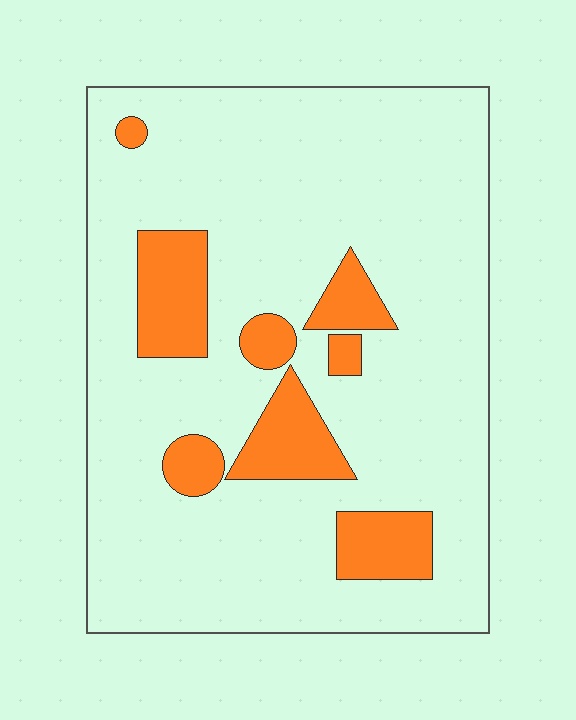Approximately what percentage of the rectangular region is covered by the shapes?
Approximately 15%.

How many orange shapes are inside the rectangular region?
8.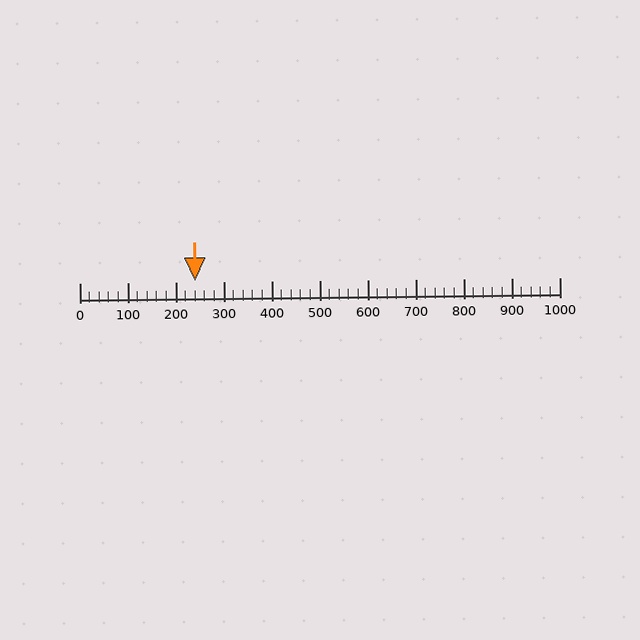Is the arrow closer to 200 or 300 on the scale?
The arrow is closer to 200.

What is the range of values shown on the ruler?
The ruler shows values from 0 to 1000.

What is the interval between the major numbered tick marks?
The major tick marks are spaced 100 units apart.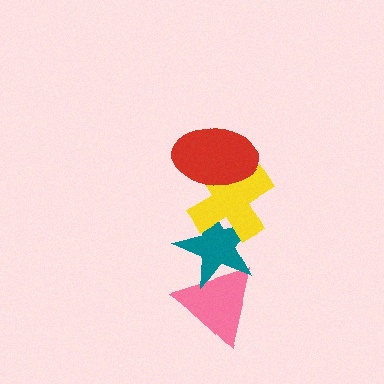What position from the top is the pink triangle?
The pink triangle is 4th from the top.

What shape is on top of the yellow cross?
The red ellipse is on top of the yellow cross.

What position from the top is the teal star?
The teal star is 3rd from the top.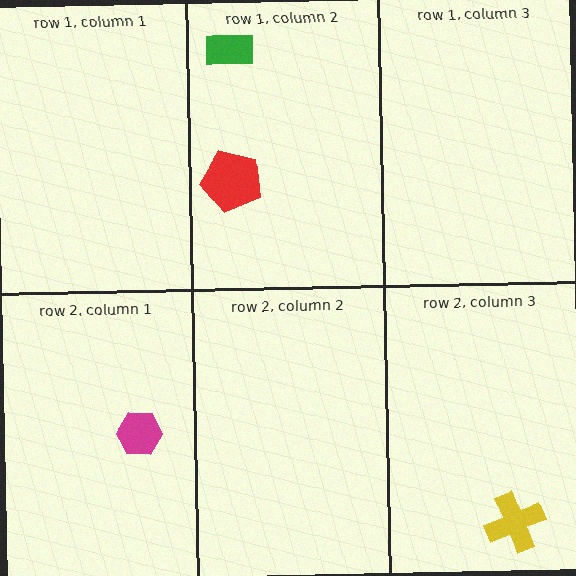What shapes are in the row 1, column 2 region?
The green rectangle, the red pentagon.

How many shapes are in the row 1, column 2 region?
2.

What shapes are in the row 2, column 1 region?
The magenta hexagon.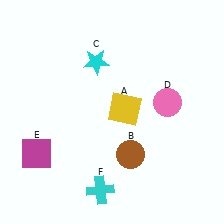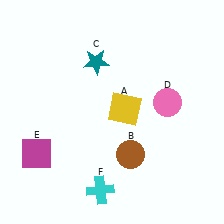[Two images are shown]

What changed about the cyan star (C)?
In Image 1, C is cyan. In Image 2, it changed to teal.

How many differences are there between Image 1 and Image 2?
There is 1 difference between the two images.